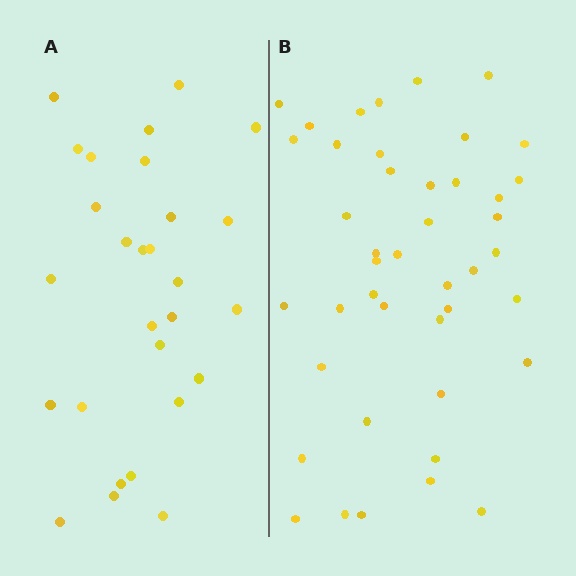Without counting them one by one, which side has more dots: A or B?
Region B (the right region) has more dots.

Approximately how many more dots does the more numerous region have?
Region B has approximately 15 more dots than region A.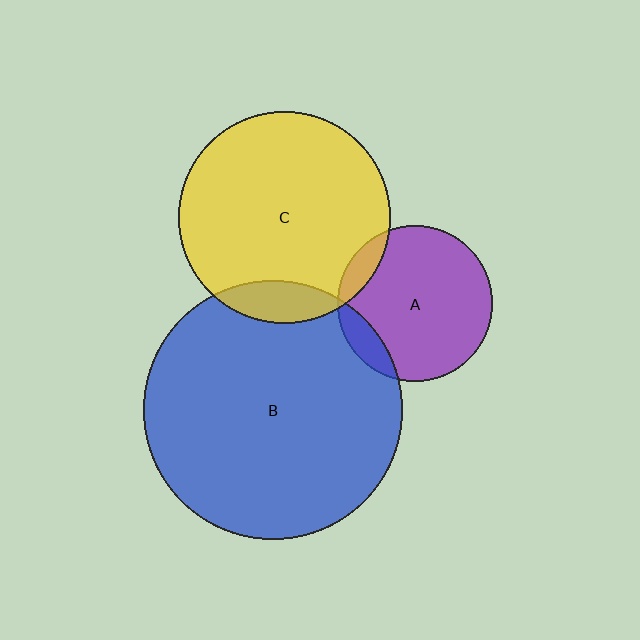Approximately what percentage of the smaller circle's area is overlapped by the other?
Approximately 10%.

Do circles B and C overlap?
Yes.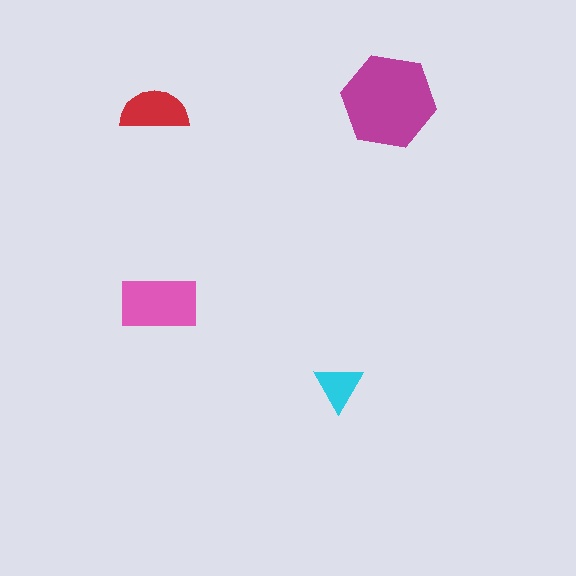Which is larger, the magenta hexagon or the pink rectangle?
The magenta hexagon.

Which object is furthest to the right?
The magenta hexagon is rightmost.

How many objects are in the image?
There are 4 objects in the image.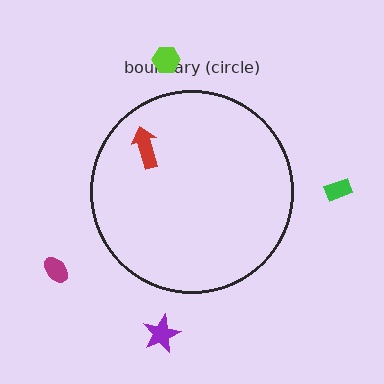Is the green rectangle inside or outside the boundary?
Outside.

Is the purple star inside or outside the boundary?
Outside.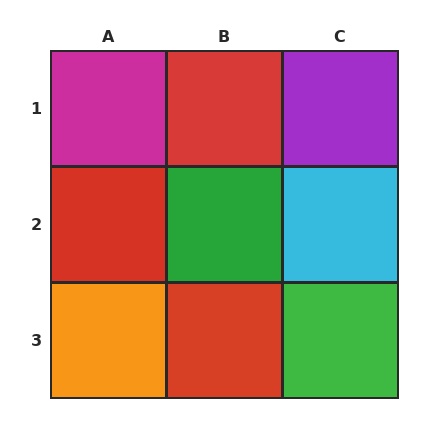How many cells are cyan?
1 cell is cyan.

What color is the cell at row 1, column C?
Purple.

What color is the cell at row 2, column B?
Green.